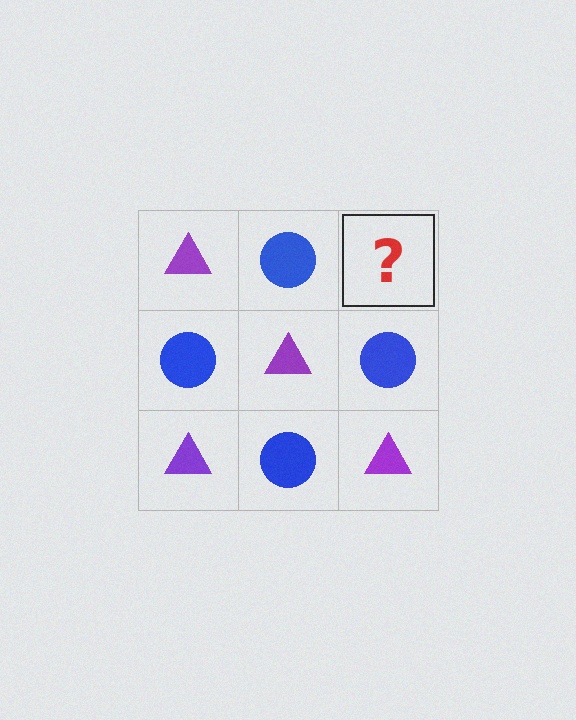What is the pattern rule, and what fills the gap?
The rule is that it alternates purple triangle and blue circle in a checkerboard pattern. The gap should be filled with a purple triangle.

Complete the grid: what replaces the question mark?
The question mark should be replaced with a purple triangle.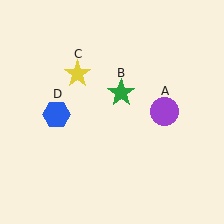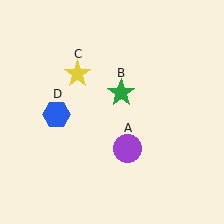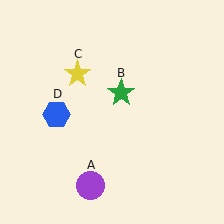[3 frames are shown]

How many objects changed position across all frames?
1 object changed position: purple circle (object A).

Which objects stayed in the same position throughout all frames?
Green star (object B) and yellow star (object C) and blue hexagon (object D) remained stationary.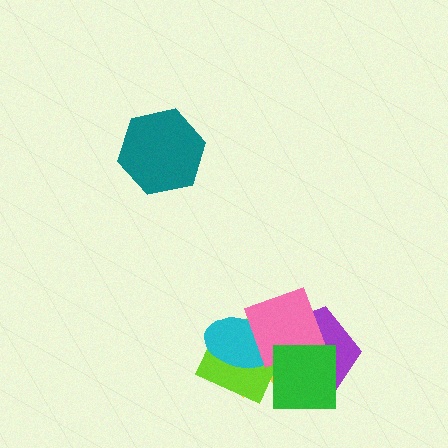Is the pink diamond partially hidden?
Yes, it is partially covered by another shape.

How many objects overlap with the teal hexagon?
0 objects overlap with the teal hexagon.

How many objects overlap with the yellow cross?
5 objects overlap with the yellow cross.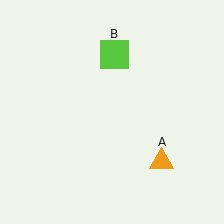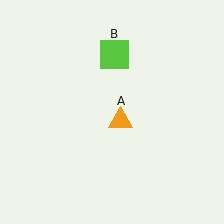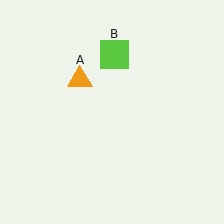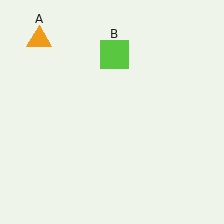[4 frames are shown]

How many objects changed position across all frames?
1 object changed position: orange triangle (object A).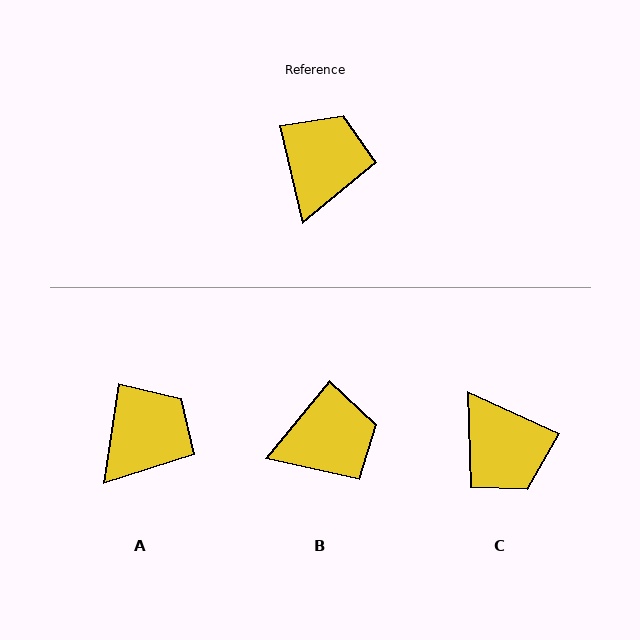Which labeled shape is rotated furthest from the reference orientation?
C, about 127 degrees away.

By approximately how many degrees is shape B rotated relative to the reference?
Approximately 52 degrees clockwise.